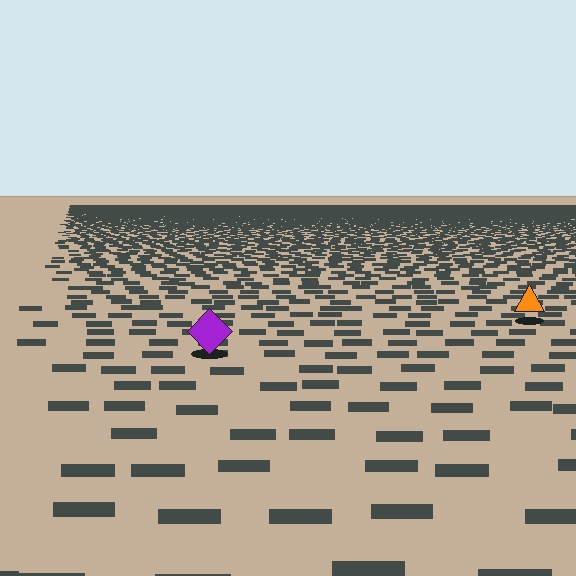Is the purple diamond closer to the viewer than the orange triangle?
Yes. The purple diamond is closer — you can tell from the texture gradient: the ground texture is coarser near it.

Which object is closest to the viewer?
The purple diamond is closest. The texture marks near it are larger and more spread out.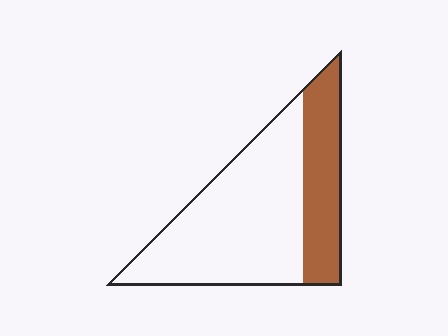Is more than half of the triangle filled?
No.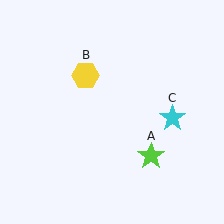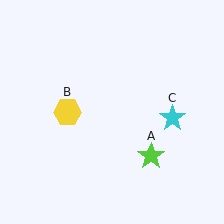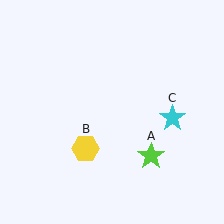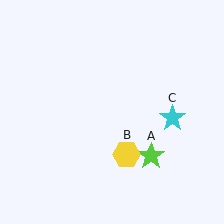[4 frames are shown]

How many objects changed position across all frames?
1 object changed position: yellow hexagon (object B).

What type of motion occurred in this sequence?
The yellow hexagon (object B) rotated counterclockwise around the center of the scene.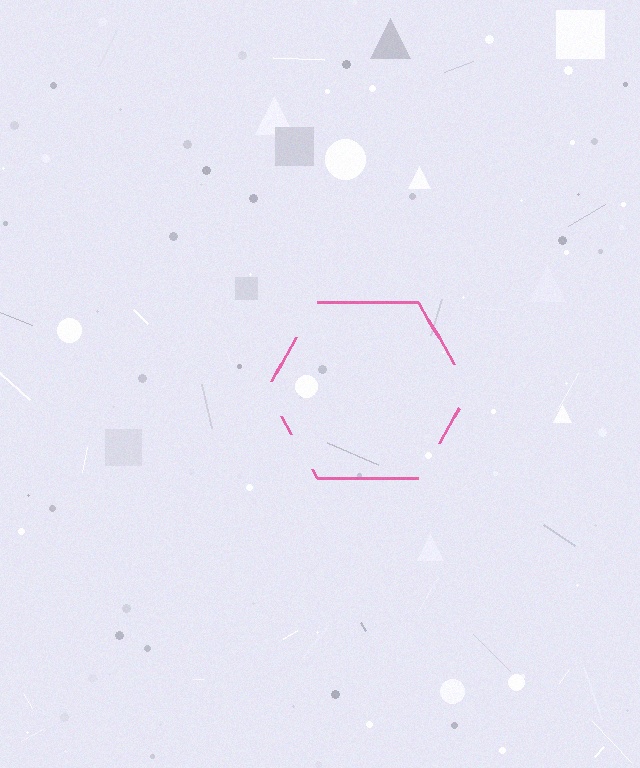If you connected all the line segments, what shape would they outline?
They would outline a hexagon.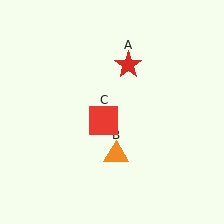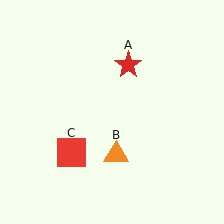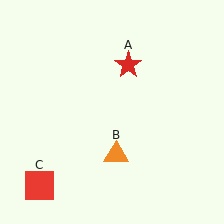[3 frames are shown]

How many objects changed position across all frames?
1 object changed position: red square (object C).